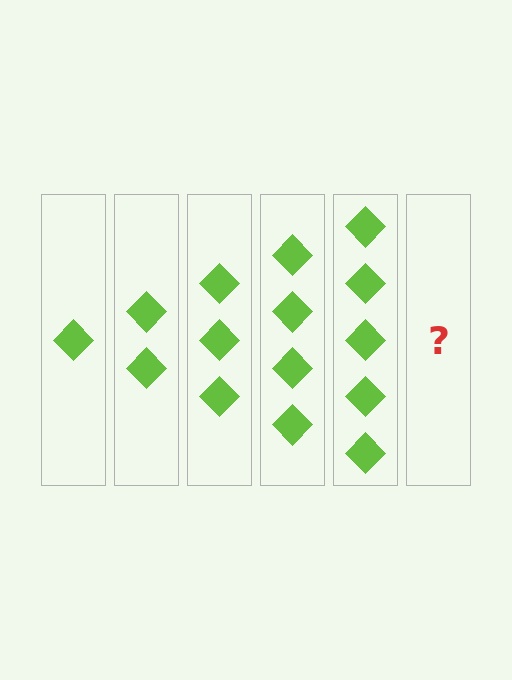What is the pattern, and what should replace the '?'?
The pattern is that each step adds one more diamond. The '?' should be 6 diamonds.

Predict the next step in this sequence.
The next step is 6 diamonds.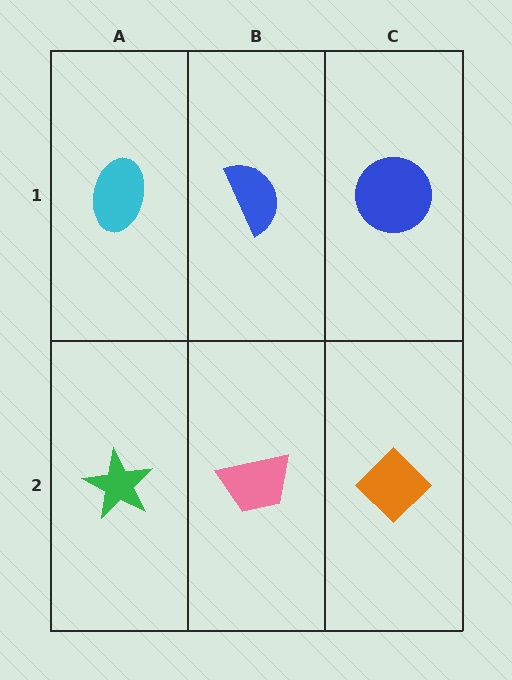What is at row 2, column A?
A green star.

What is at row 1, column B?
A blue semicircle.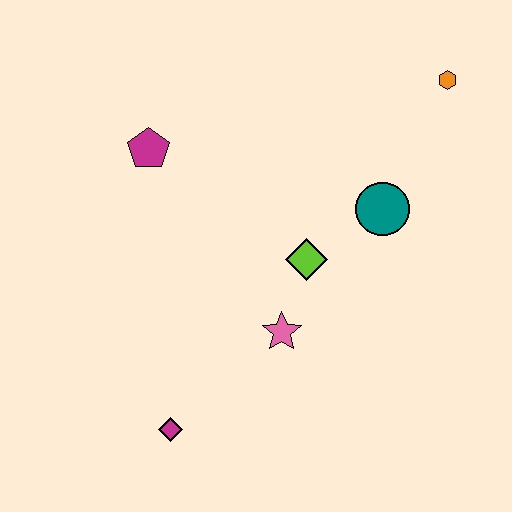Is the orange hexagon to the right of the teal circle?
Yes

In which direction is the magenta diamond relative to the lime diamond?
The magenta diamond is below the lime diamond.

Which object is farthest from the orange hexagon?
The magenta diamond is farthest from the orange hexagon.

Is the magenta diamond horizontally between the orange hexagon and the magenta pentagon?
Yes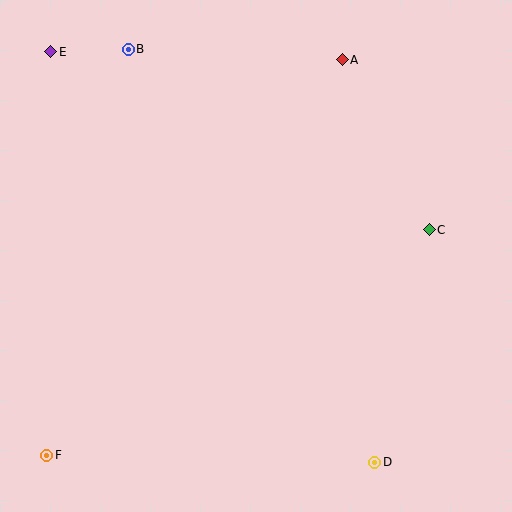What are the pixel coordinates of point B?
Point B is at (128, 49).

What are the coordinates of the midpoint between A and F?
The midpoint between A and F is at (194, 258).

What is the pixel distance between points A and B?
The distance between A and B is 214 pixels.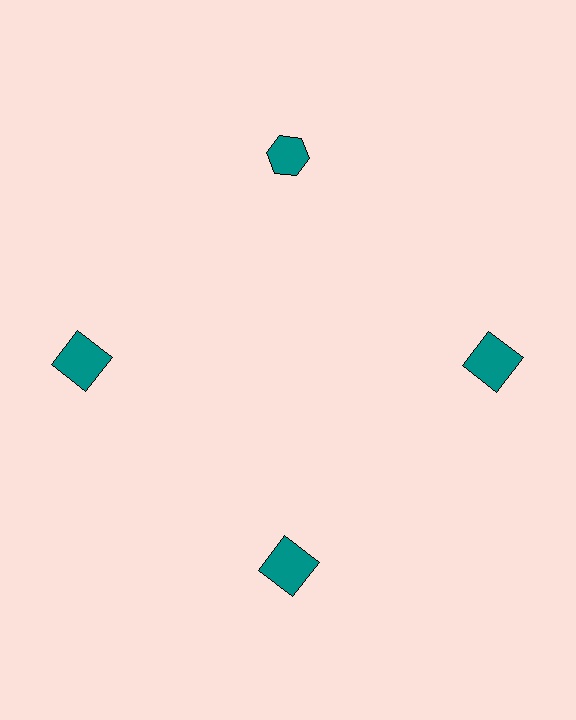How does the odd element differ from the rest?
It has a different shape: hexagon instead of square.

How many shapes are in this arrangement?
There are 4 shapes arranged in a ring pattern.